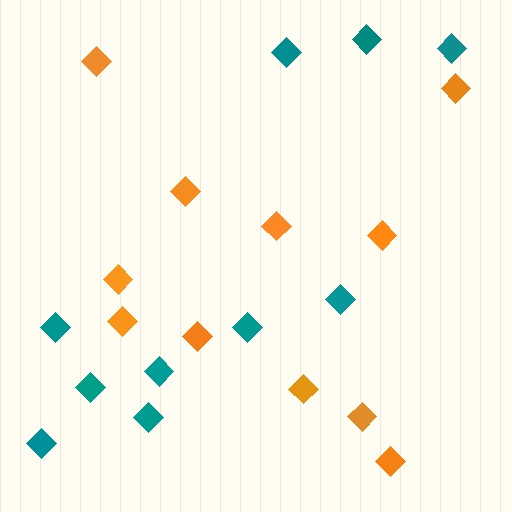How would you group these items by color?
There are 2 groups: one group of orange diamonds (11) and one group of teal diamonds (10).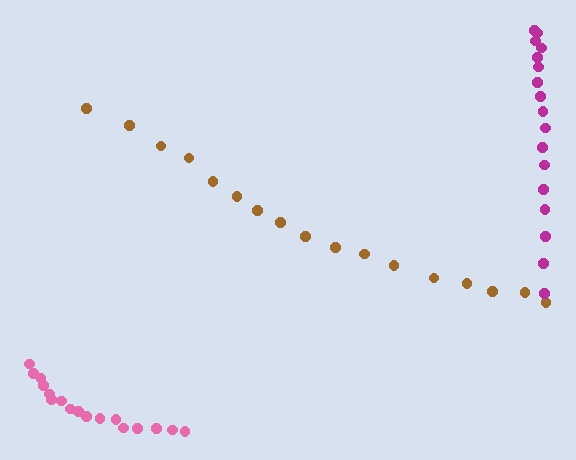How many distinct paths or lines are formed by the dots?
There are 3 distinct paths.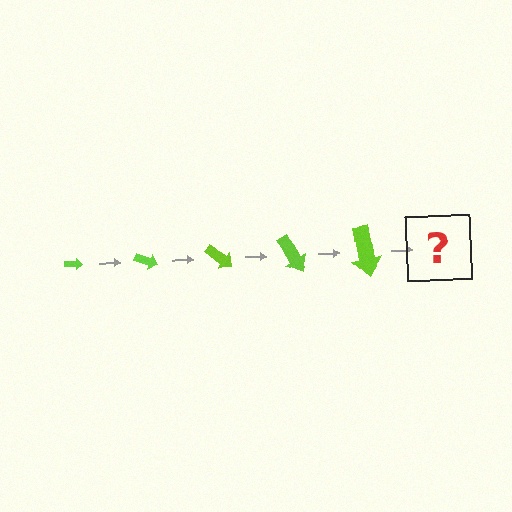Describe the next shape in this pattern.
It should be an arrow, larger than the previous one and rotated 100 degrees from the start.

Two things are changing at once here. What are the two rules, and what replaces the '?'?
The two rules are that the arrow grows larger each step and it rotates 20 degrees each step. The '?' should be an arrow, larger than the previous one and rotated 100 degrees from the start.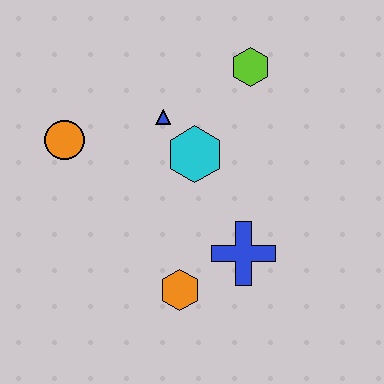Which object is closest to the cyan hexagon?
The blue triangle is closest to the cyan hexagon.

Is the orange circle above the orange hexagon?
Yes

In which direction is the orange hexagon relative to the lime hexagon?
The orange hexagon is below the lime hexagon.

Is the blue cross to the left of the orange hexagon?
No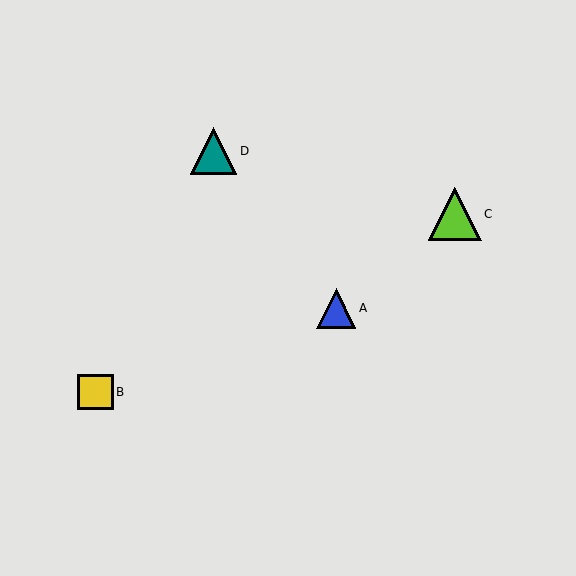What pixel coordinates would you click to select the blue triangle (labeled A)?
Click at (336, 308) to select the blue triangle A.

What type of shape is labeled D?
Shape D is a teal triangle.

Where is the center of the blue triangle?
The center of the blue triangle is at (336, 308).